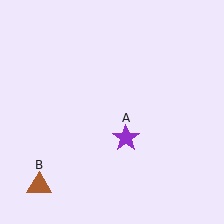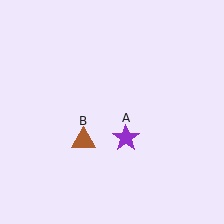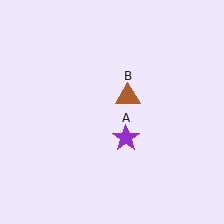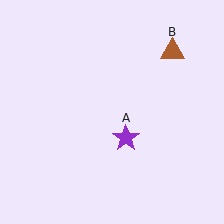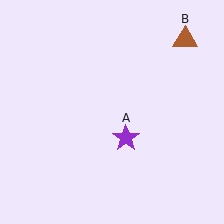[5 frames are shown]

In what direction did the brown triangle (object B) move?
The brown triangle (object B) moved up and to the right.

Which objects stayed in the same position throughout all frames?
Purple star (object A) remained stationary.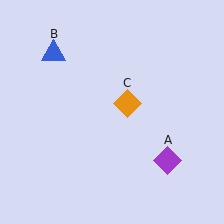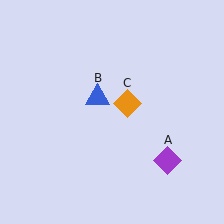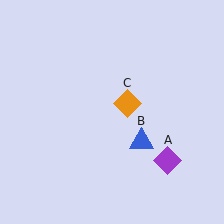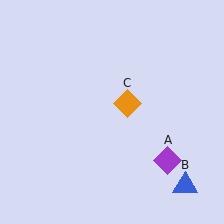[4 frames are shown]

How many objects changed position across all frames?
1 object changed position: blue triangle (object B).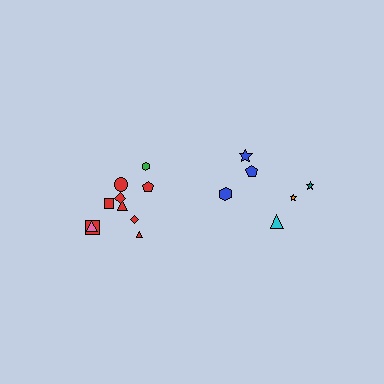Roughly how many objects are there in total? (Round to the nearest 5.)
Roughly 15 objects in total.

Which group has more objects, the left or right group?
The left group.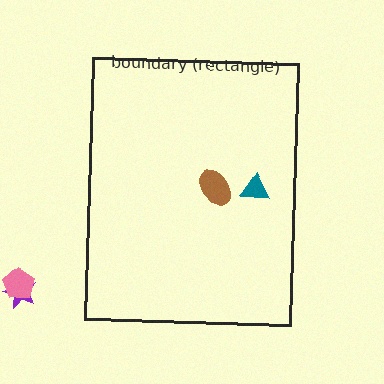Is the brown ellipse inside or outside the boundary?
Inside.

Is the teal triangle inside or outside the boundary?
Inside.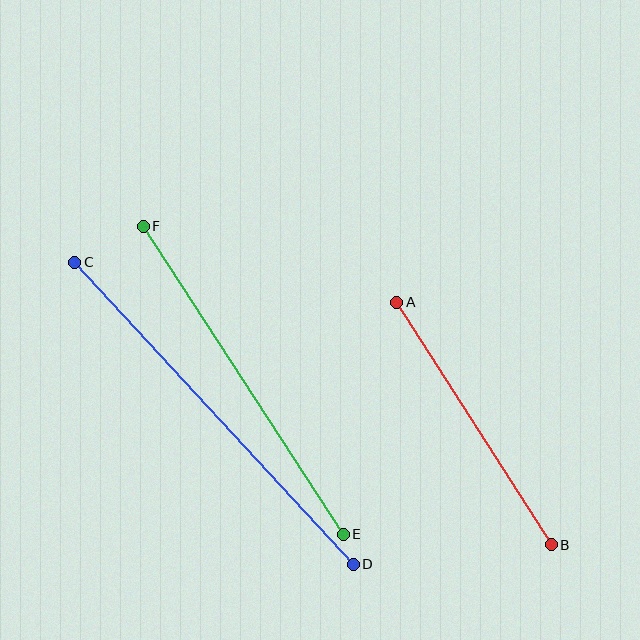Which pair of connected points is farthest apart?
Points C and D are farthest apart.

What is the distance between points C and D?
The distance is approximately 411 pixels.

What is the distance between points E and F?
The distance is approximately 367 pixels.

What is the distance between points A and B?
The distance is approximately 288 pixels.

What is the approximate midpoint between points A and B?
The midpoint is at approximately (474, 424) pixels.